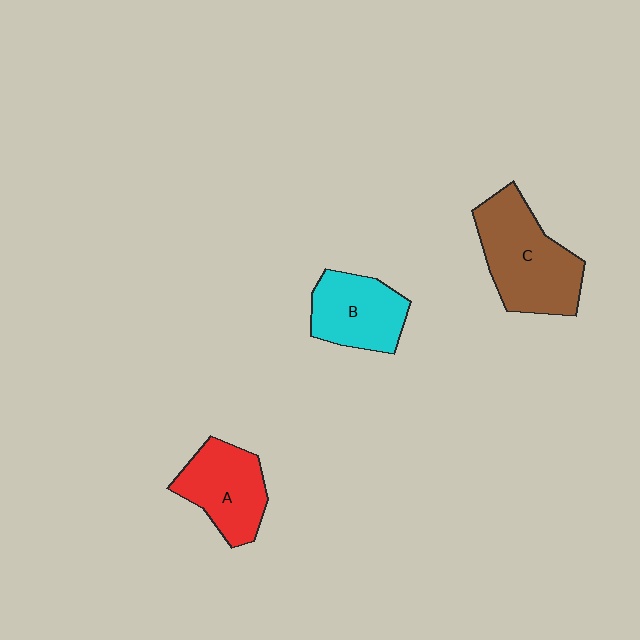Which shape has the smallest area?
Shape B (cyan).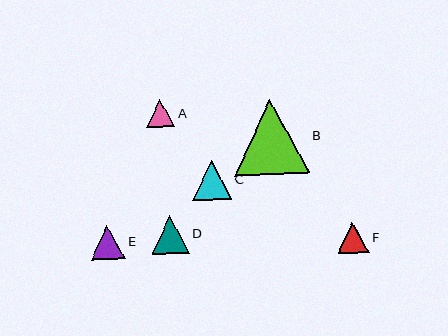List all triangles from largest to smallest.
From largest to smallest: B, C, D, E, F, A.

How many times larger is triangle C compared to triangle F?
Triangle C is approximately 1.2 times the size of triangle F.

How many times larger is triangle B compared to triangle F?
Triangle B is approximately 2.4 times the size of triangle F.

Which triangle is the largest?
Triangle B is the largest with a size of approximately 75 pixels.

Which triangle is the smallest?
Triangle A is the smallest with a size of approximately 28 pixels.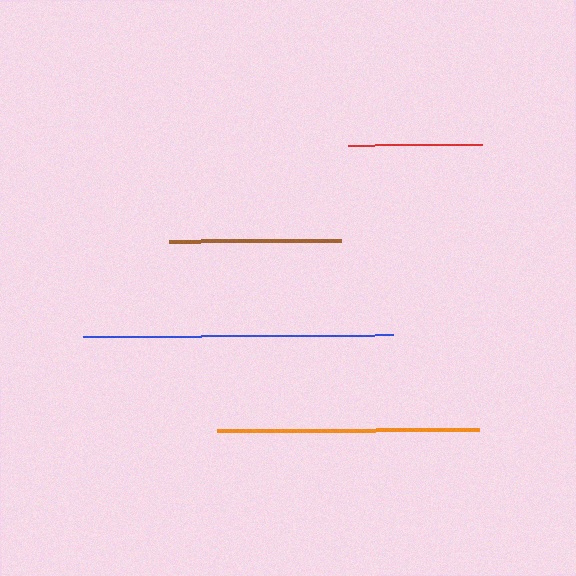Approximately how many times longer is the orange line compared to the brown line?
The orange line is approximately 1.5 times the length of the brown line.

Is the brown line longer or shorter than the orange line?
The orange line is longer than the brown line.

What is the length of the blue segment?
The blue segment is approximately 311 pixels long.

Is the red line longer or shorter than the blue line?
The blue line is longer than the red line.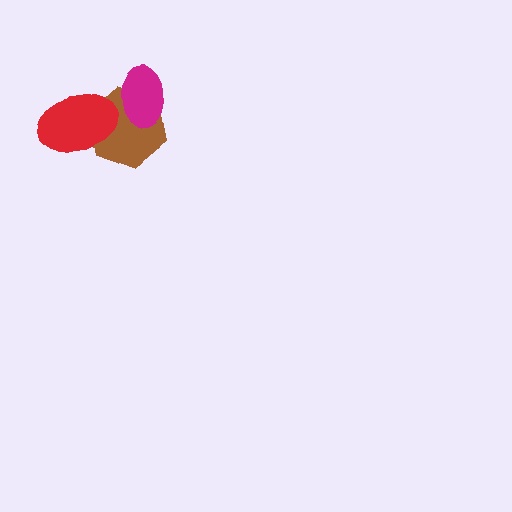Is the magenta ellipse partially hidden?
No, no other shape covers it.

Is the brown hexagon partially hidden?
Yes, it is partially covered by another shape.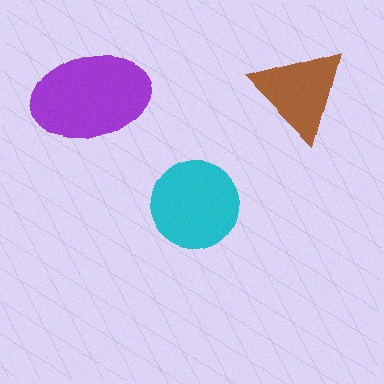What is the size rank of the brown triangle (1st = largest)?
3rd.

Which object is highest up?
The brown triangle is topmost.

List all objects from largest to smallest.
The purple ellipse, the cyan circle, the brown triangle.